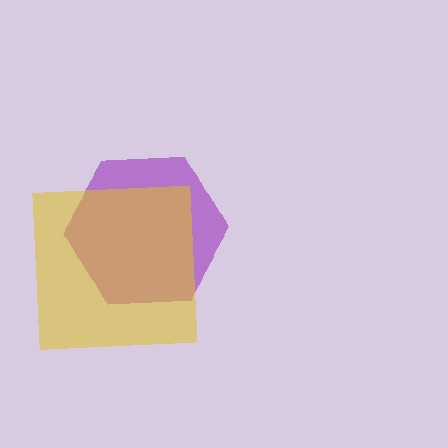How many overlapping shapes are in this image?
There are 2 overlapping shapes in the image.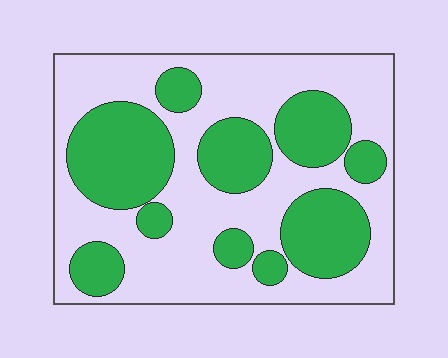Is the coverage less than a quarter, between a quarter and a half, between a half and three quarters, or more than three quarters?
Between a quarter and a half.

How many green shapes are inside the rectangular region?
10.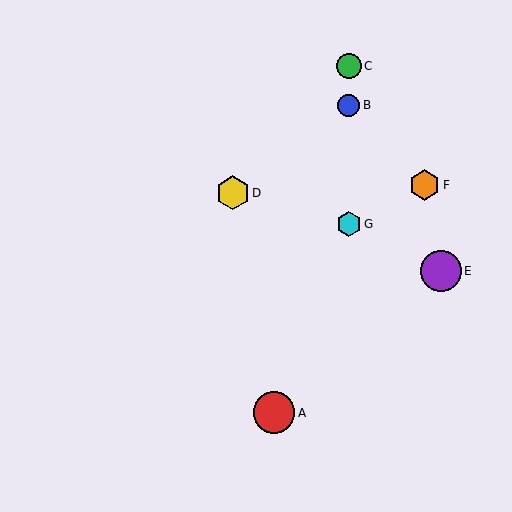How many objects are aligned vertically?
3 objects (B, C, G) are aligned vertically.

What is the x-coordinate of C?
Object C is at x≈349.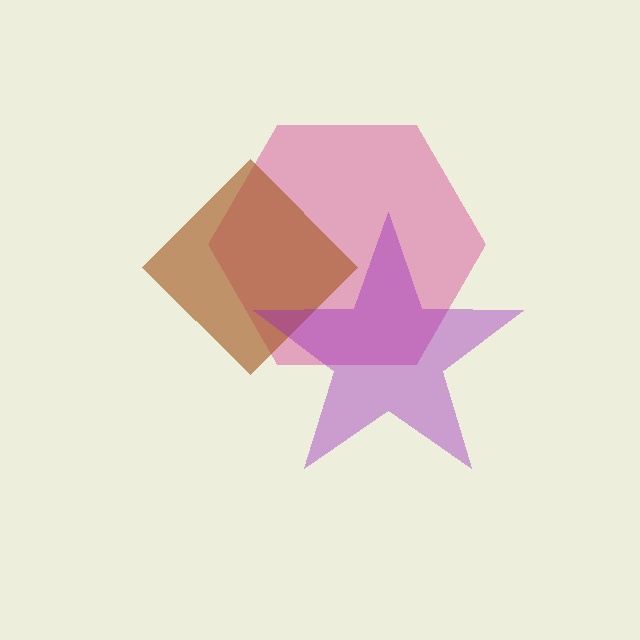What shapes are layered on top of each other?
The layered shapes are: a pink hexagon, a brown diamond, a purple star.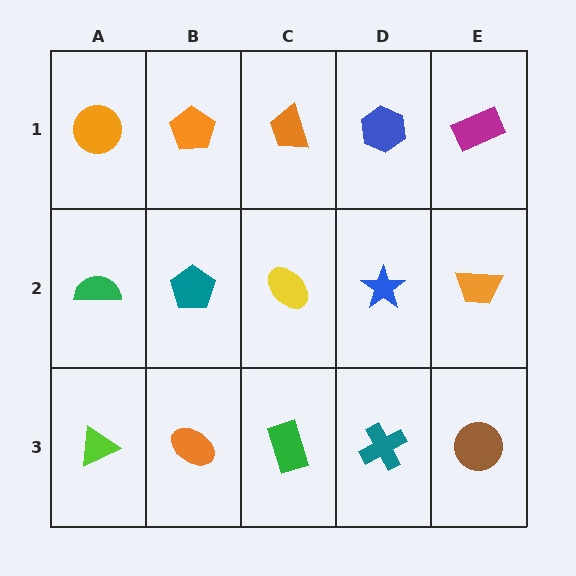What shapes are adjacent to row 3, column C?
A yellow ellipse (row 2, column C), an orange ellipse (row 3, column B), a teal cross (row 3, column D).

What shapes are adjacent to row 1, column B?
A teal pentagon (row 2, column B), an orange circle (row 1, column A), an orange trapezoid (row 1, column C).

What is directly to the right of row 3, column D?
A brown circle.